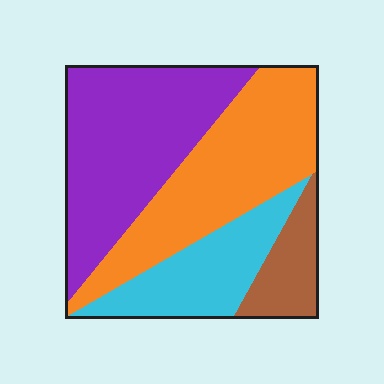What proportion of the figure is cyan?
Cyan takes up less than a quarter of the figure.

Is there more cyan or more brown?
Cyan.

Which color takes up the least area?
Brown, at roughly 10%.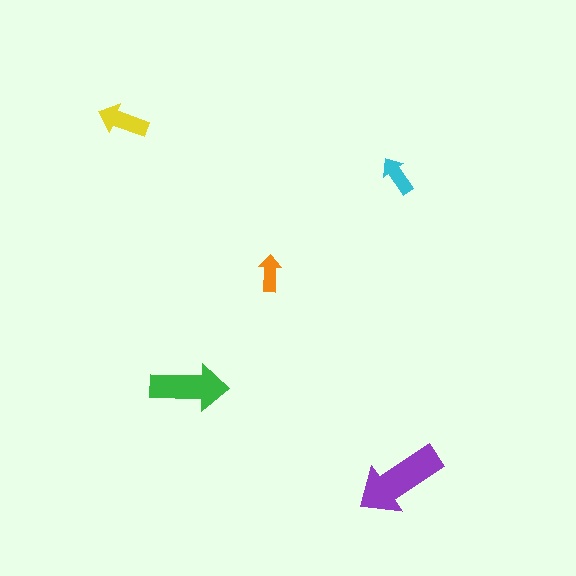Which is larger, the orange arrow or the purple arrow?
The purple one.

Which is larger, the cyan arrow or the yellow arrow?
The yellow one.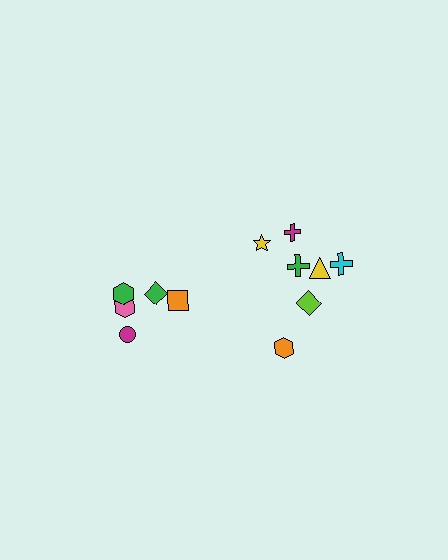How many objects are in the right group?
There are 7 objects.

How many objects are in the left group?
There are 5 objects.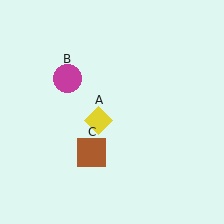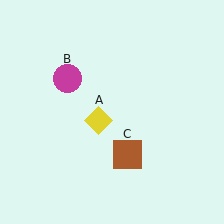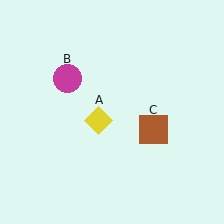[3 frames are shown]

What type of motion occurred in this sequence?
The brown square (object C) rotated counterclockwise around the center of the scene.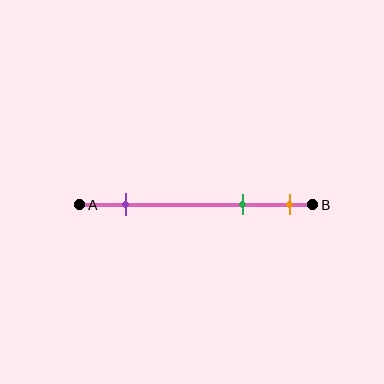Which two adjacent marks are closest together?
The green and orange marks are the closest adjacent pair.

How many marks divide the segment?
There are 3 marks dividing the segment.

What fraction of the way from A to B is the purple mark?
The purple mark is approximately 20% (0.2) of the way from A to B.